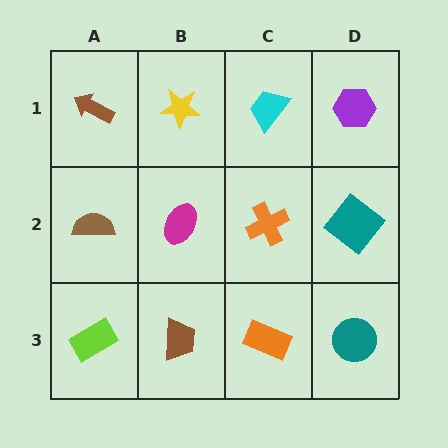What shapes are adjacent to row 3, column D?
A teal diamond (row 2, column D), an orange rectangle (row 3, column C).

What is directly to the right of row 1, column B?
A cyan trapezoid.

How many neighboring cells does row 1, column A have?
2.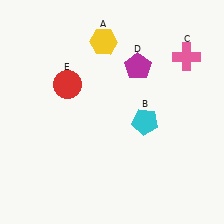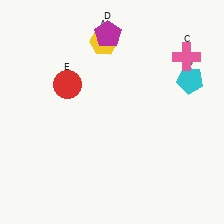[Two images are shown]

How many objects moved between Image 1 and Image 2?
2 objects moved between the two images.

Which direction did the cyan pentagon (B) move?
The cyan pentagon (B) moved right.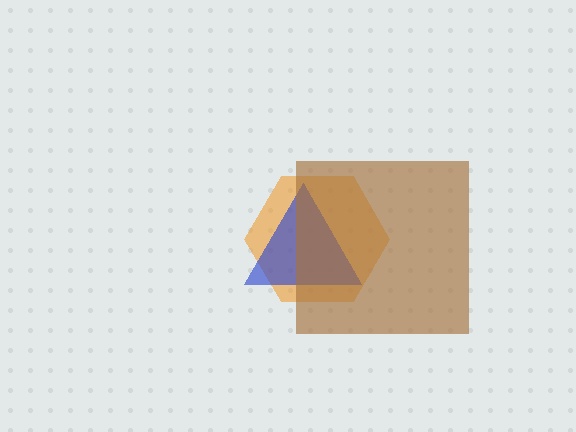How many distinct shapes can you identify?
There are 3 distinct shapes: an orange hexagon, a blue triangle, a brown square.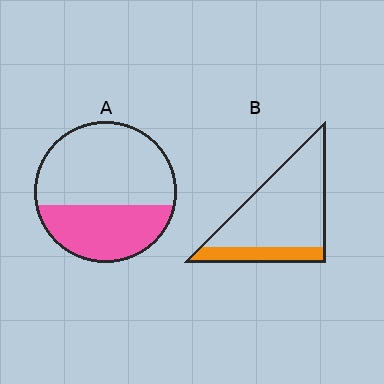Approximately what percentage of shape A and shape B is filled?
A is approximately 40% and B is approximately 20%.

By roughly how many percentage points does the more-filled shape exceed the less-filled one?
By roughly 15 percentage points (A over B).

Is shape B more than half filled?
No.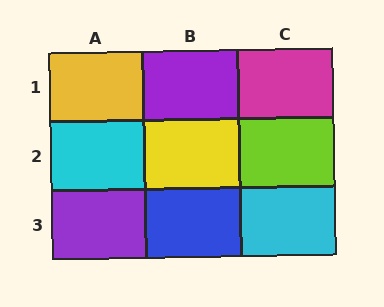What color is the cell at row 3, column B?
Blue.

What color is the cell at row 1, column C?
Magenta.